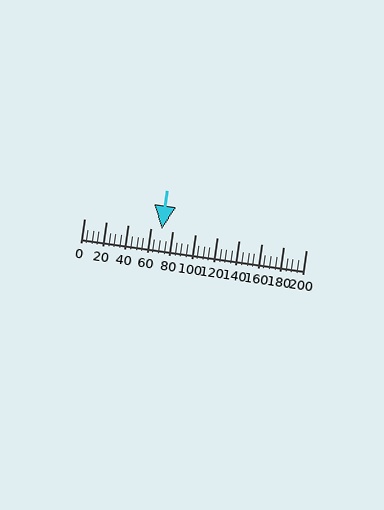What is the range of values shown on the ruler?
The ruler shows values from 0 to 200.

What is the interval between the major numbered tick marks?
The major tick marks are spaced 20 units apart.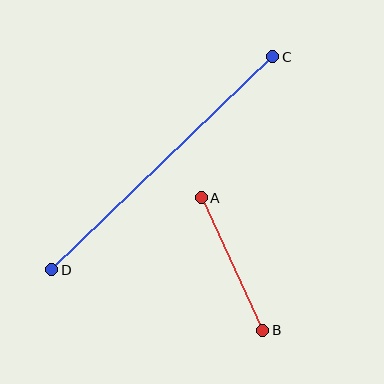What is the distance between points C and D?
The distance is approximately 307 pixels.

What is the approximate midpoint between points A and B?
The midpoint is at approximately (232, 264) pixels.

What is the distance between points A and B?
The distance is approximately 146 pixels.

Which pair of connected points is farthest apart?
Points C and D are farthest apart.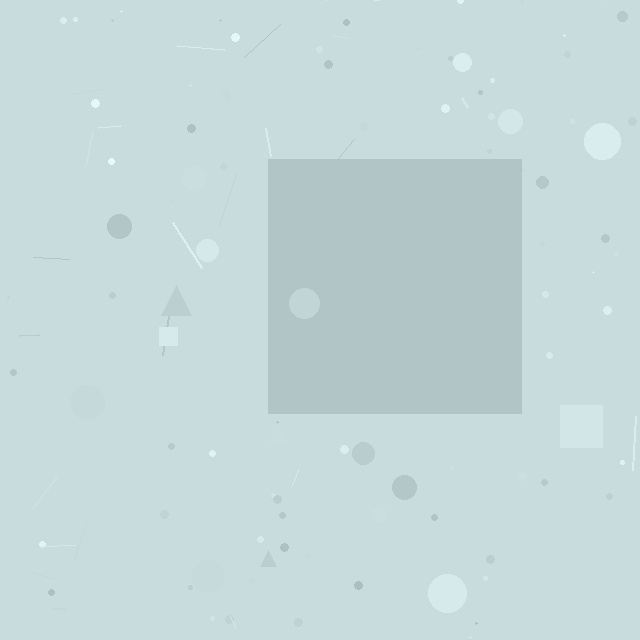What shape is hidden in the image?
A square is hidden in the image.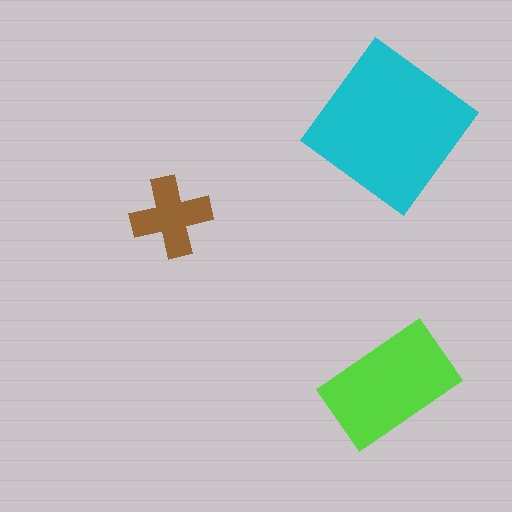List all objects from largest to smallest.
The cyan diamond, the lime rectangle, the brown cross.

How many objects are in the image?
There are 3 objects in the image.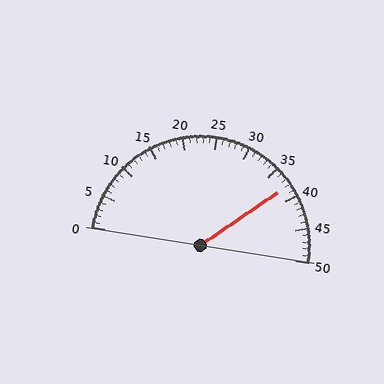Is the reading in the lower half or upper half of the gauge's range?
The reading is in the upper half of the range (0 to 50).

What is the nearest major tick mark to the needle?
The nearest major tick mark is 40.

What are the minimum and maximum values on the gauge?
The gauge ranges from 0 to 50.